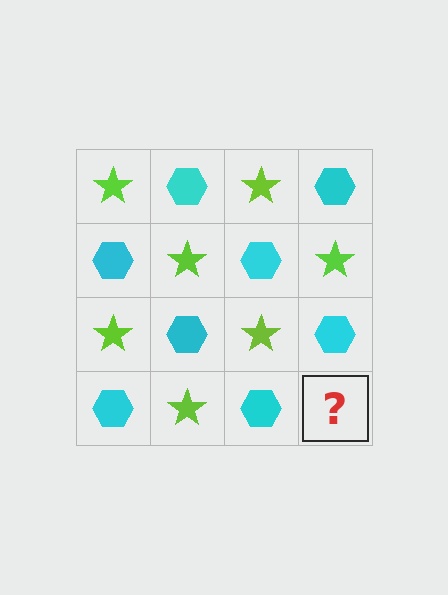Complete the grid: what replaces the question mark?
The question mark should be replaced with a lime star.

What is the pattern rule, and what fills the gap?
The rule is that it alternates lime star and cyan hexagon in a checkerboard pattern. The gap should be filled with a lime star.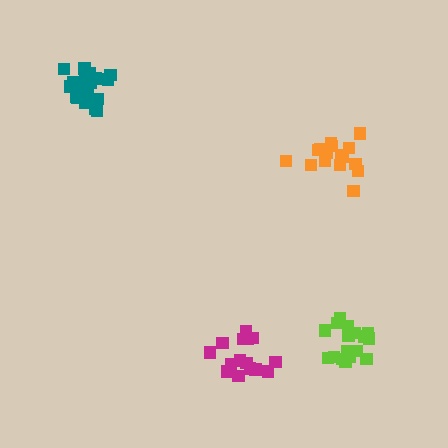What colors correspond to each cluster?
The clusters are colored: orange, teal, magenta, lime.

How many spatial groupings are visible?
There are 4 spatial groupings.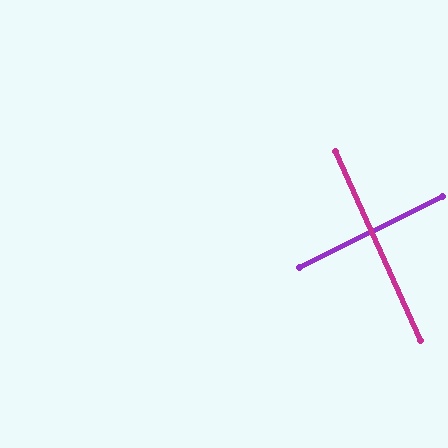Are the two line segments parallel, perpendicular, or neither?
Perpendicular — they meet at approximately 88°.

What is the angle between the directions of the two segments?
Approximately 88 degrees.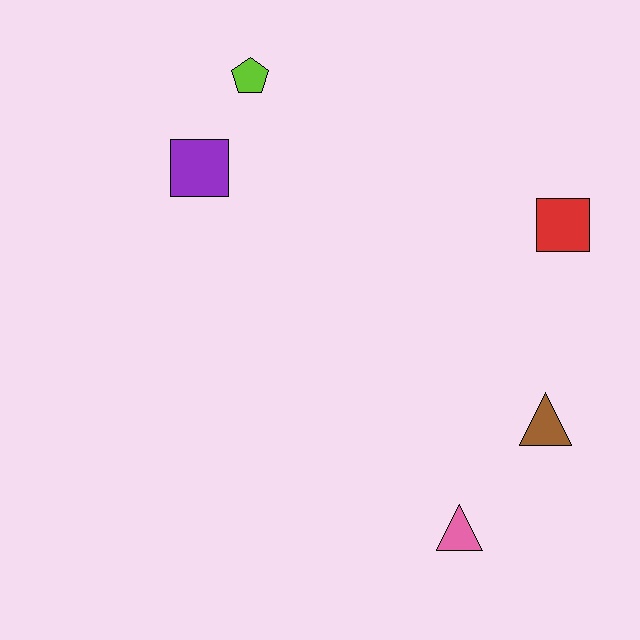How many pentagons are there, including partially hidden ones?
There is 1 pentagon.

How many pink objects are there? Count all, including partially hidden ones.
There is 1 pink object.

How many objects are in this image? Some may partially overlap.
There are 5 objects.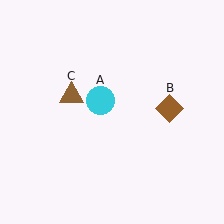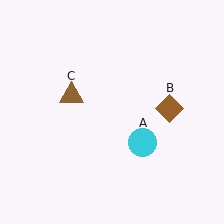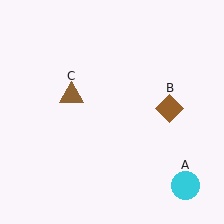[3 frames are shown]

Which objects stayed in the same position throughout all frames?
Brown diamond (object B) and brown triangle (object C) remained stationary.